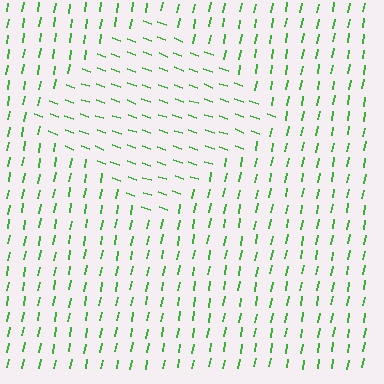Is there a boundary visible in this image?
Yes, there is a texture boundary formed by a change in line orientation.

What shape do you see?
I see a diamond.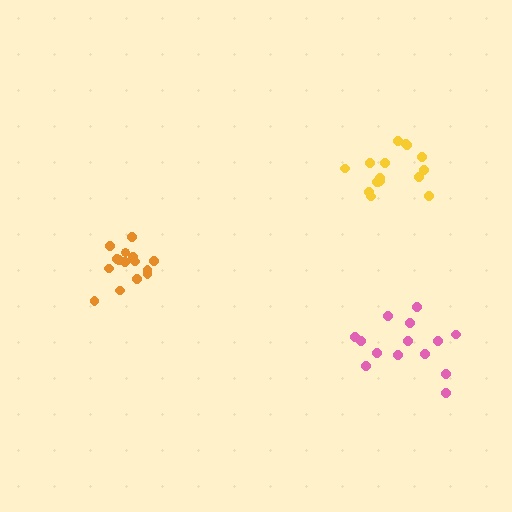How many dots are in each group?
Group 1: 15 dots, Group 2: 16 dots, Group 3: 14 dots (45 total).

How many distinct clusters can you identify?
There are 3 distinct clusters.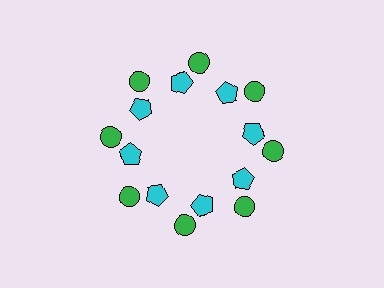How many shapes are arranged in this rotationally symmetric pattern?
There are 16 shapes, arranged in 8 groups of 2.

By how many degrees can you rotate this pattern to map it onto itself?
The pattern maps onto itself every 45 degrees of rotation.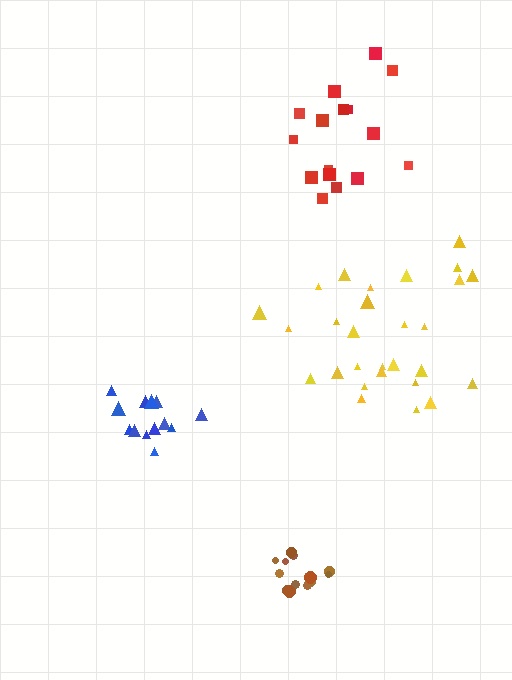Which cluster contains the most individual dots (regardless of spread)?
Yellow (28).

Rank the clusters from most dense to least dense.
brown, blue, yellow, red.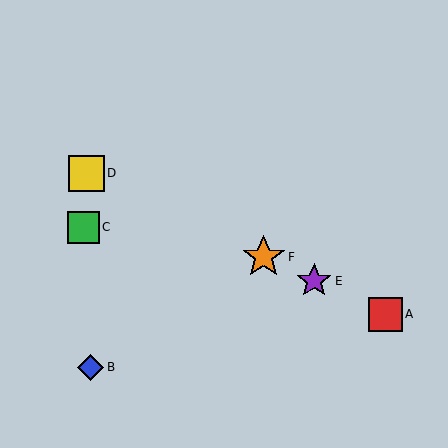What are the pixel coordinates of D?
Object D is at (87, 173).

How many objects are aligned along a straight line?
4 objects (A, D, E, F) are aligned along a straight line.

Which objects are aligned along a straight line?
Objects A, D, E, F are aligned along a straight line.